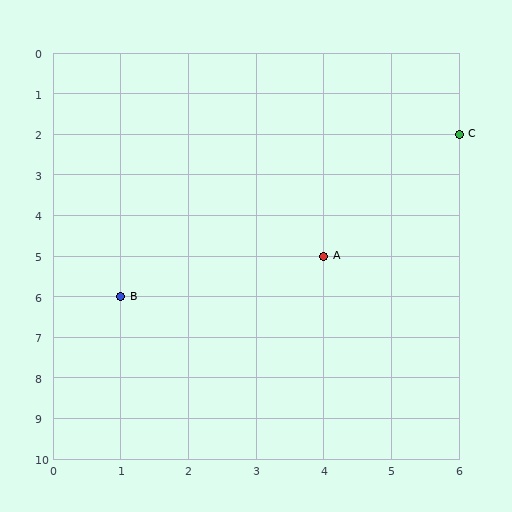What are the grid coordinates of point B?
Point B is at grid coordinates (1, 6).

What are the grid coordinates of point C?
Point C is at grid coordinates (6, 2).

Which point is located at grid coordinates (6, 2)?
Point C is at (6, 2).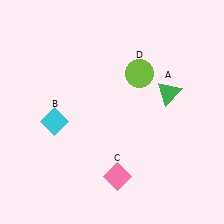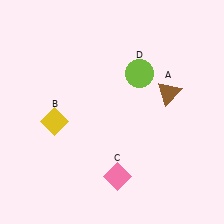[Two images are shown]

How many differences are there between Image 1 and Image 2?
There are 2 differences between the two images.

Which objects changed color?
A changed from green to brown. B changed from cyan to yellow.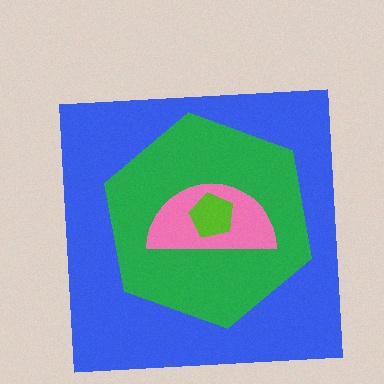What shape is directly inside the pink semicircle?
The lime pentagon.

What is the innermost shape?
The lime pentagon.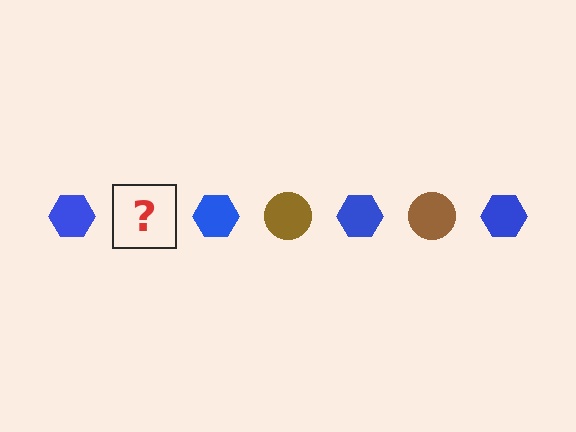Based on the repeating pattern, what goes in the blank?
The blank should be a brown circle.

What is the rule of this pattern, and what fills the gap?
The rule is that the pattern alternates between blue hexagon and brown circle. The gap should be filled with a brown circle.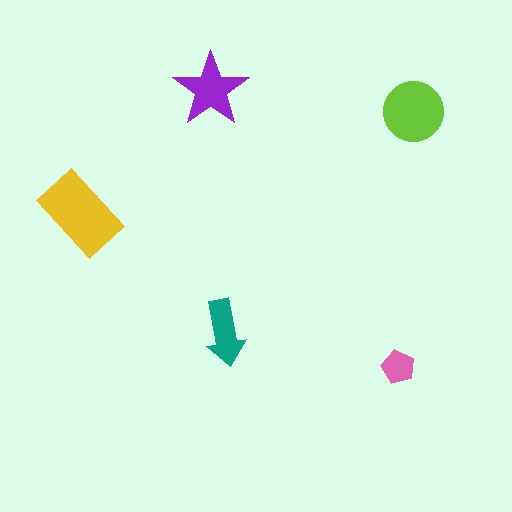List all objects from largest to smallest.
The yellow rectangle, the lime circle, the purple star, the teal arrow, the pink pentagon.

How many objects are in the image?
There are 5 objects in the image.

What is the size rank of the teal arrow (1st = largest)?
4th.